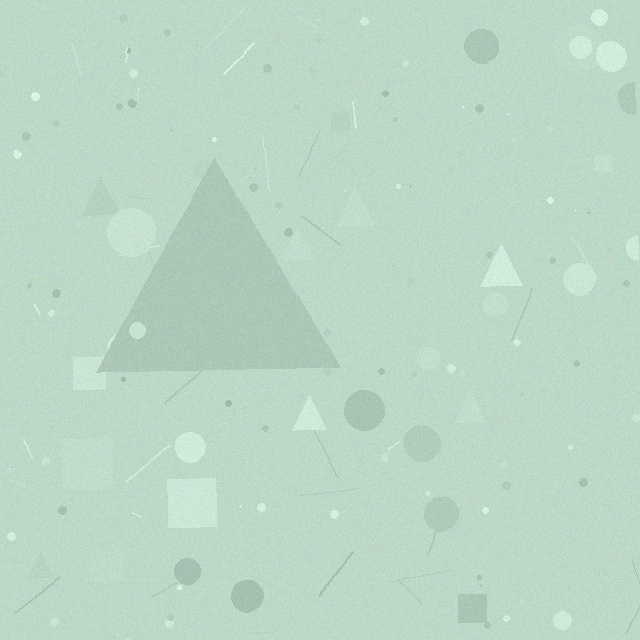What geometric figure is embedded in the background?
A triangle is embedded in the background.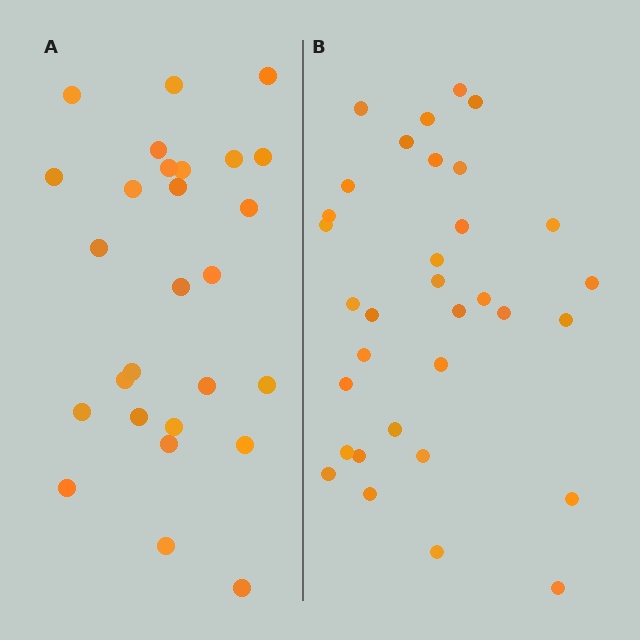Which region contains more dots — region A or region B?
Region B (the right region) has more dots.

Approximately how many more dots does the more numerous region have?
Region B has about 6 more dots than region A.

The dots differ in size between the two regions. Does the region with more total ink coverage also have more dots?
No. Region A has more total ink coverage because its dots are larger, but region B actually contains more individual dots. Total area can be misleading — the number of items is what matters here.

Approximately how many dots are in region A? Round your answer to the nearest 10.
About 30 dots. (The exact count is 27, which rounds to 30.)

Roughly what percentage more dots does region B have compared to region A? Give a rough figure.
About 20% more.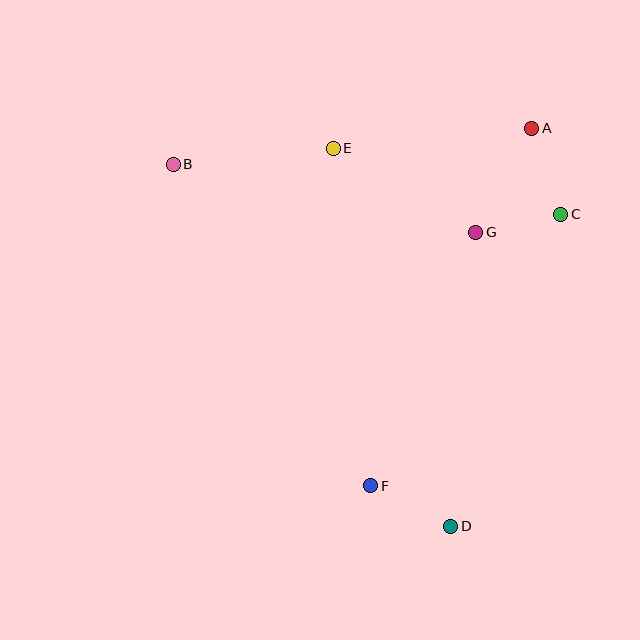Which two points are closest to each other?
Points C and G are closest to each other.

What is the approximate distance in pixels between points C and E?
The distance between C and E is approximately 237 pixels.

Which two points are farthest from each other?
Points B and D are farthest from each other.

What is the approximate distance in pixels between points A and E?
The distance between A and E is approximately 200 pixels.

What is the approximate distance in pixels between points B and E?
The distance between B and E is approximately 161 pixels.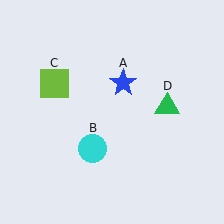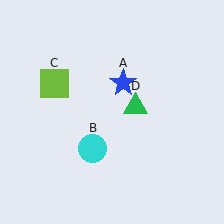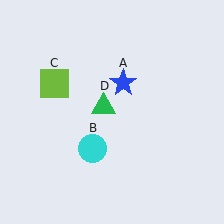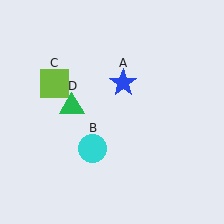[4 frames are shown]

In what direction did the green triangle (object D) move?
The green triangle (object D) moved left.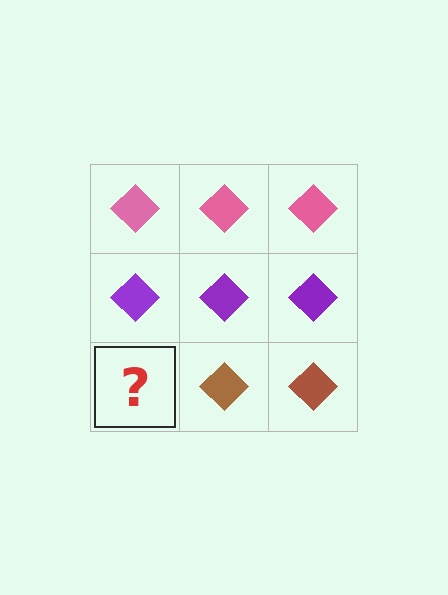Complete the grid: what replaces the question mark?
The question mark should be replaced with a brown diamond.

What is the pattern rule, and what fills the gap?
The rule is that each row has a consistent color. The gap should be filled with a brown diamond.